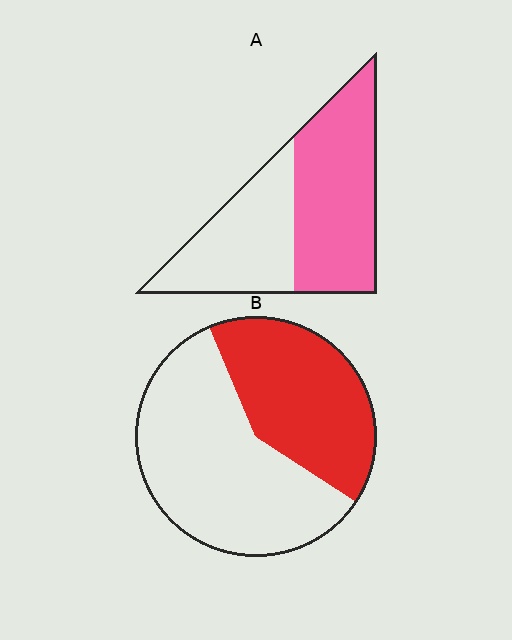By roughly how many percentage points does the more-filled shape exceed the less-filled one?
By roughly 15 percentage points (A over B).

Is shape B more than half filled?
No.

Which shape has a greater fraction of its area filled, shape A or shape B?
Shape A.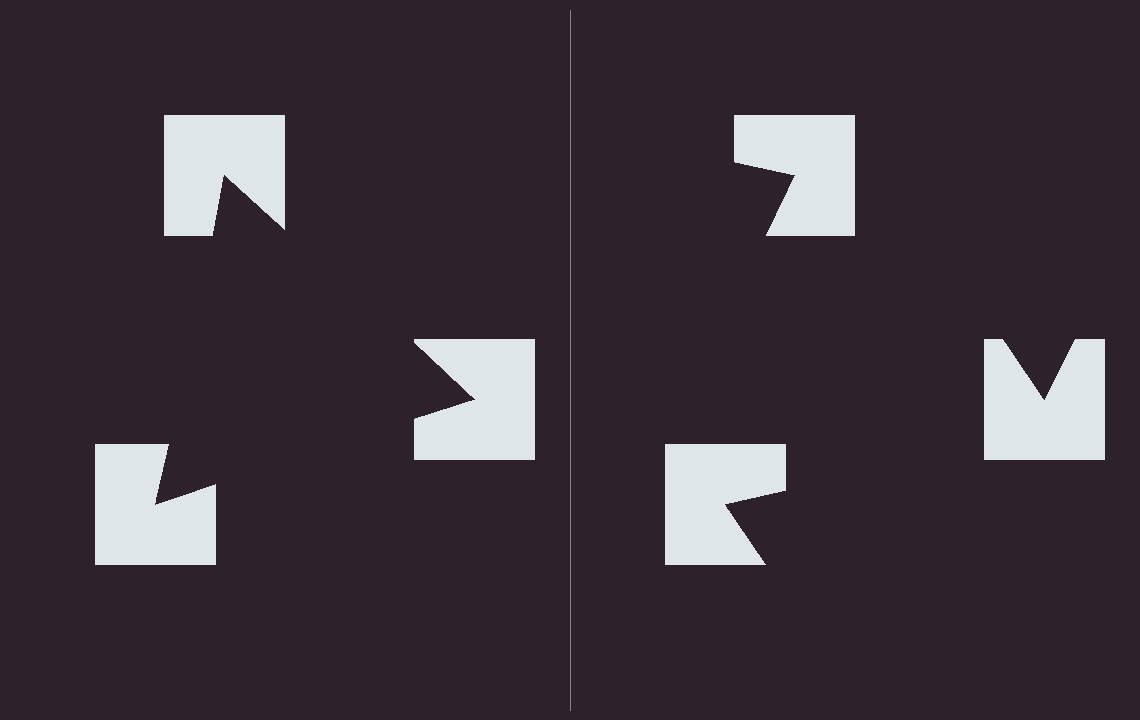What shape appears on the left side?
An illusory triangle.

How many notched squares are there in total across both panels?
6 — 3 on each side.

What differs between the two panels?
The notched squares are positioned identically on both sides; only the wedge orientations differ. On the left they align to a triangle; on the right they are misaligned.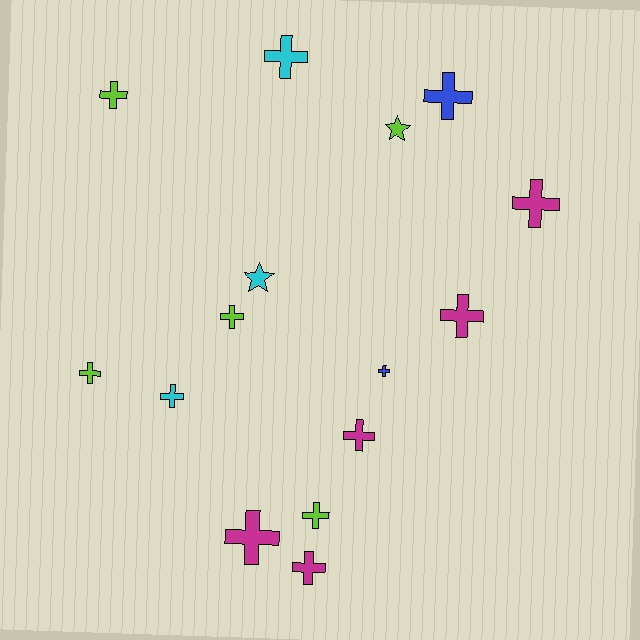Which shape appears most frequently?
Cross, with 13 objects.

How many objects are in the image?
There are 15 objects.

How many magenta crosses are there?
There are 5 magenta crosses.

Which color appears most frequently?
Magenta, with 5 objects.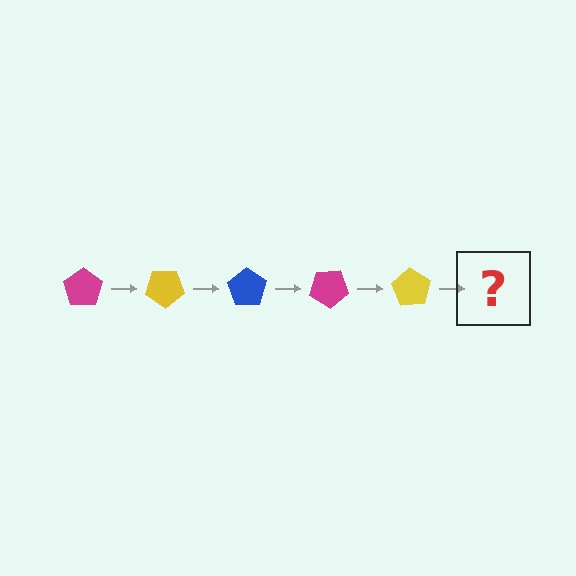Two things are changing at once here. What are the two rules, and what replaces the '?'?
The two rules are that it rotates 35 degrees each step and the color cycles through magenta, yellow, and blue. The '?' should be a blue pentagon, rotated 175 degrees from the start.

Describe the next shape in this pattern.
It should be a blue pentagon, rotated 175 degrees from the start.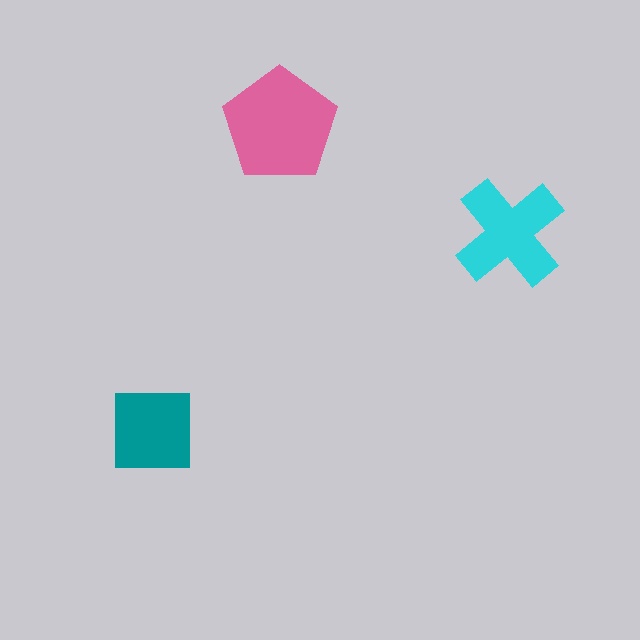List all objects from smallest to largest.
The teal square, the cyan cross, the pink pentagon.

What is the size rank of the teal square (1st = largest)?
3rd.